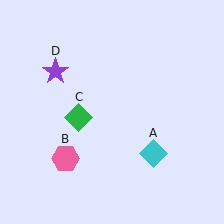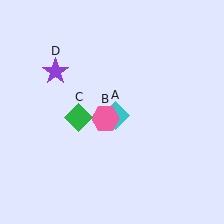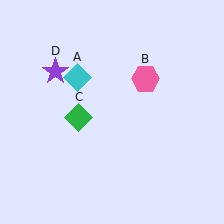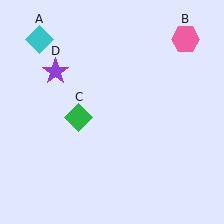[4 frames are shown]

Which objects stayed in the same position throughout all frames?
Green diamond (object C) and purple star (object D) remained stationary.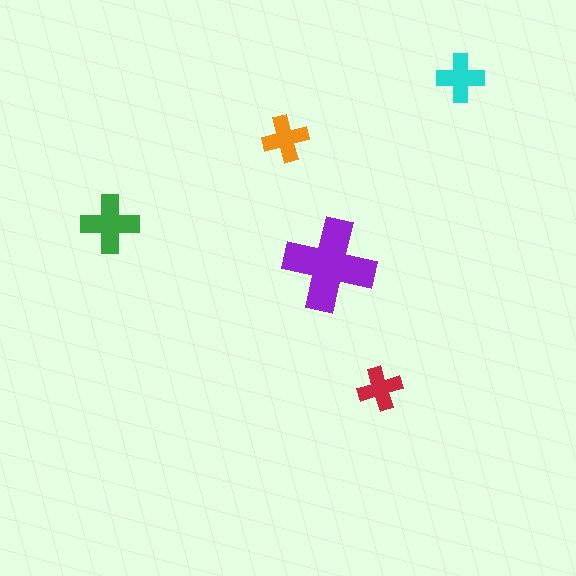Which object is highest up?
The cyan cross is topmost.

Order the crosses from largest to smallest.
the purple one, the green one, the cyan one, the orange one, the red one.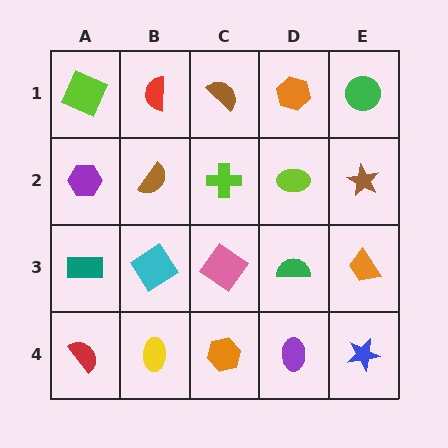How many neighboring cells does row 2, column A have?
3.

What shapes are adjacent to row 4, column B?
A cyan diamond (row 3, column B), a red semicircle (row 4, column A), an orange hexagon (row 4, column C).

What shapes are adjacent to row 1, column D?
A lime ellipse (row 2, column D), a brown semicircle (row 1, column C), a green circle (row 1, column E).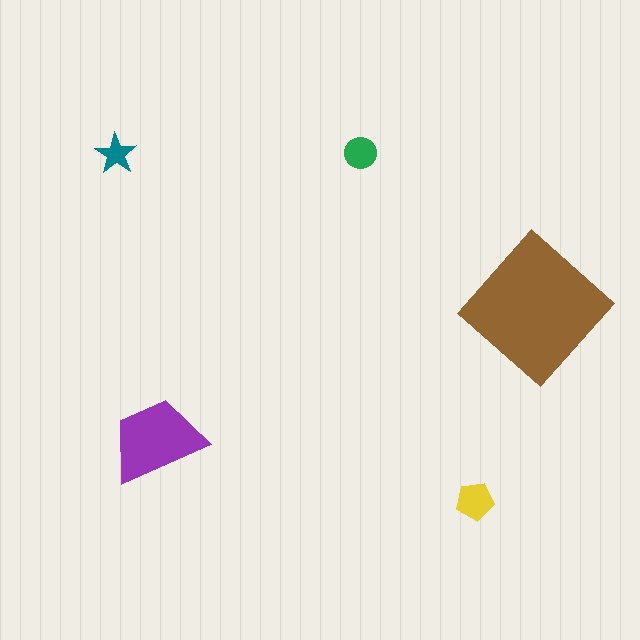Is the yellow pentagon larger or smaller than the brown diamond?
Smaller.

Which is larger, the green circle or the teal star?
The green circle.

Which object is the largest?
The brown diamond.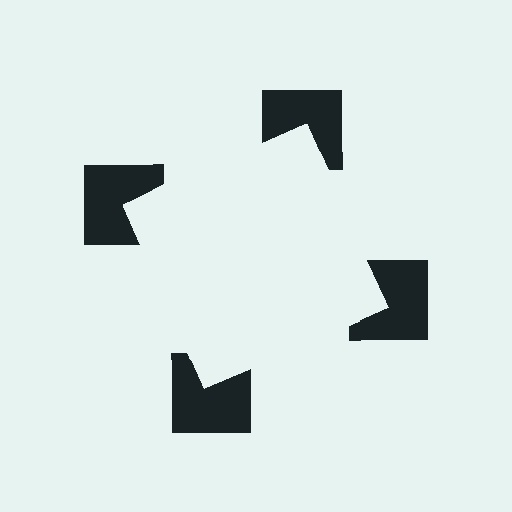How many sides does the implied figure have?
4 sides.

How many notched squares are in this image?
There are 4 — one at each vertex of the illusory square.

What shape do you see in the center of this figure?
An illusory square — its edges are inferred from the aligned wedge cuts in the notched squares, not physically drawn.